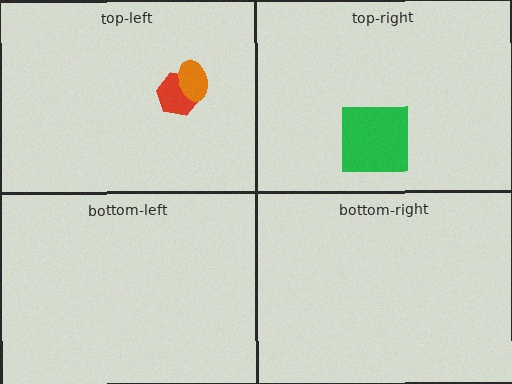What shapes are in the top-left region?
The red hexagon, the orange ellipse.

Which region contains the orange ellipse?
The top-left region.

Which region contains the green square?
The top-right region.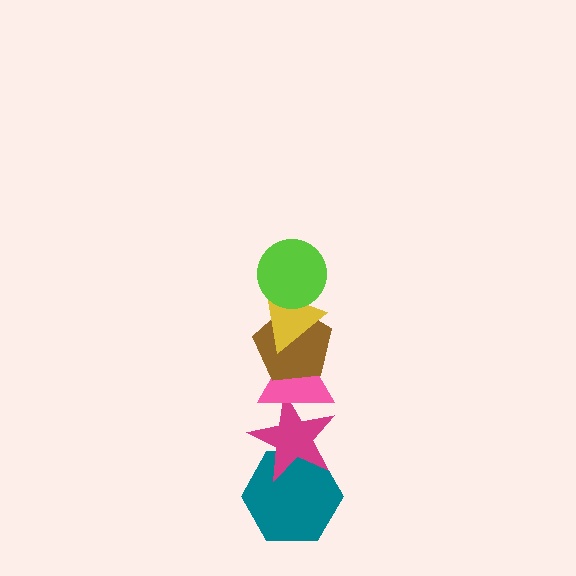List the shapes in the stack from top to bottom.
From top to bottom: the lime circle, the yellow triangle, the brown pentagon, the pink triangle, the magenta star, the teal hexagon.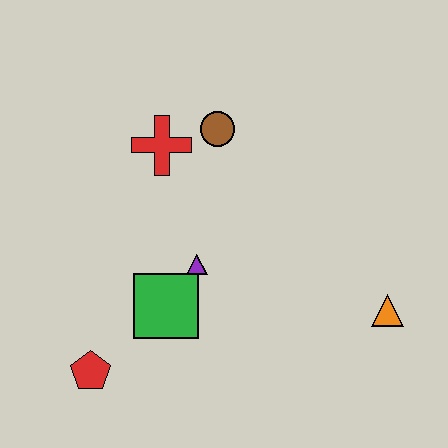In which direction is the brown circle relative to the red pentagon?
The brown circle is above the red pentagon.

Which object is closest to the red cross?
The brown circle is closest to the red cross.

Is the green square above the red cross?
No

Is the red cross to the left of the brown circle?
Yes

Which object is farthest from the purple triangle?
The orange triangle is farthest from the purple triangle.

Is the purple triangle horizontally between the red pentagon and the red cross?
No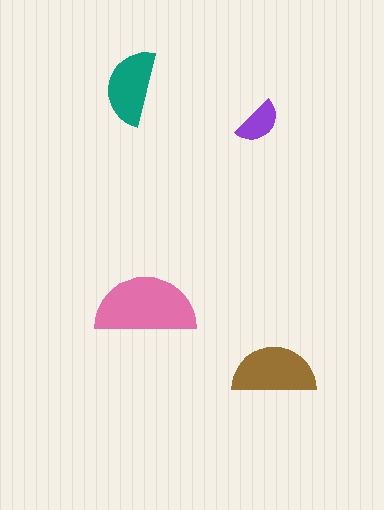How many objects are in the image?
There are 4 objects in the image.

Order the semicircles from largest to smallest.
the pink one, the brown one, the teal one, the purple one.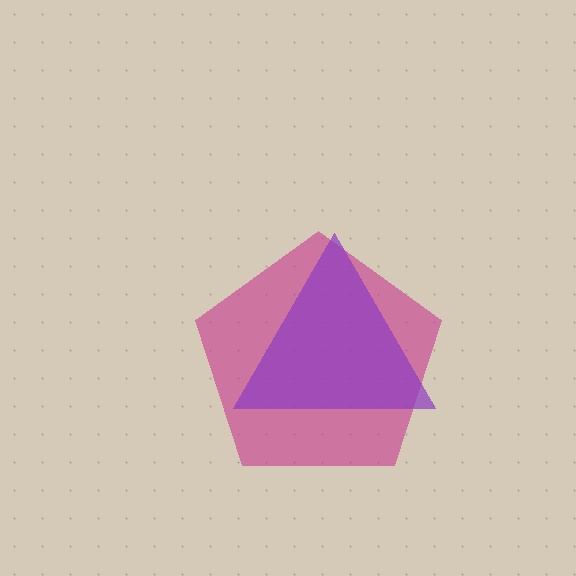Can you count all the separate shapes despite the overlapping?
Yes, there are 2 separate shapes.